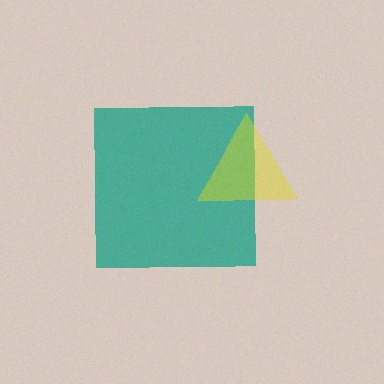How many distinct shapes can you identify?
There are 2 distinct shapes: a teal square, a yellow triangle.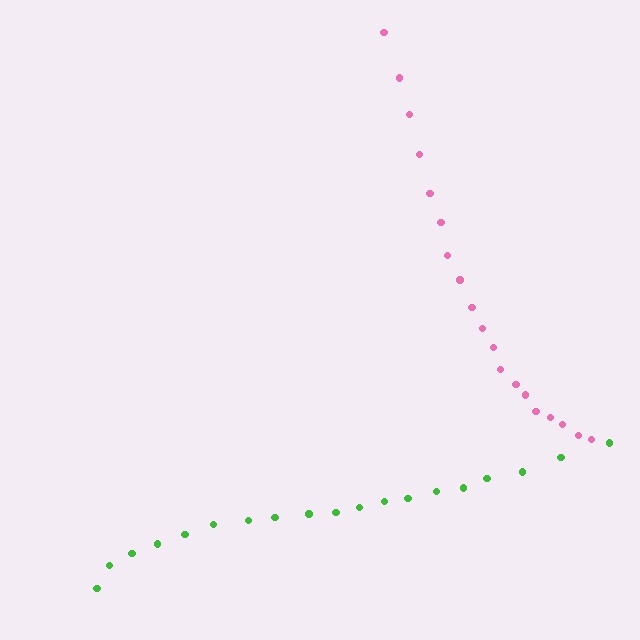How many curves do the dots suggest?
There are 2 distinct paths.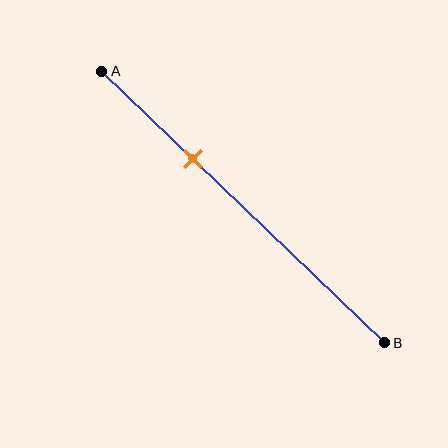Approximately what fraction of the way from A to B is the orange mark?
The orange mark is approximately 30% of the way from A to B.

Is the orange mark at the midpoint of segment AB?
No, the mark is at about 30% from A, not at the 50% midpoint.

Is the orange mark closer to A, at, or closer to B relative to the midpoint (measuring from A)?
The orange mark is closer to point A than the midpoint of segment AB.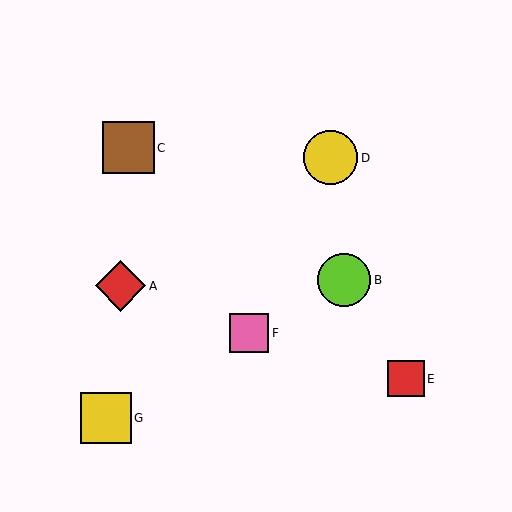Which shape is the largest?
The yellow circle (labeled D) is the largest.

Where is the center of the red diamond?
The center of the red diamond is at (121, 286).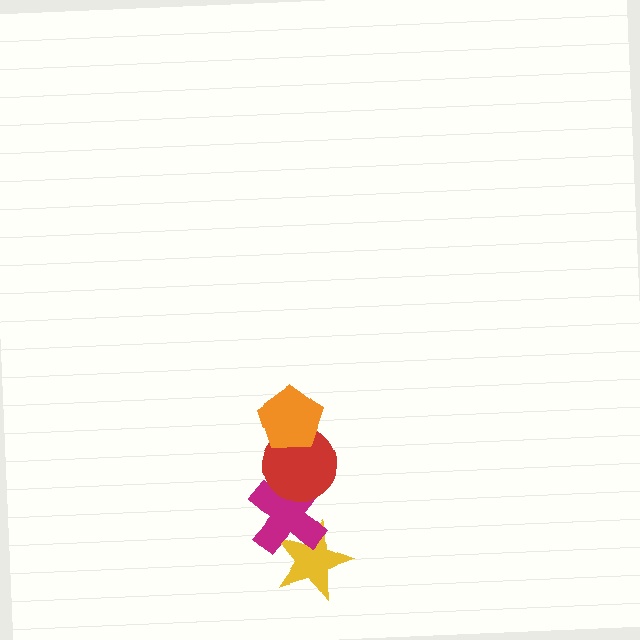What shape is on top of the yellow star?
The magenta cross is on top of the yellow star.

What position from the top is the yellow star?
The yellow star is 4th from the top.